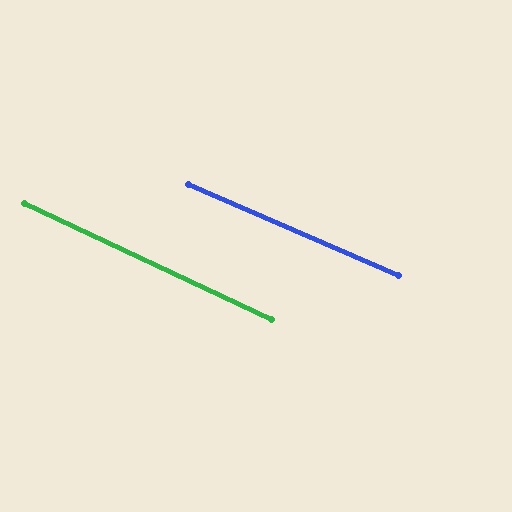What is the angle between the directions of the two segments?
Approximately 2 degrees.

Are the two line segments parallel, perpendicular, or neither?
Parallel — their directions differ by only 1.5°.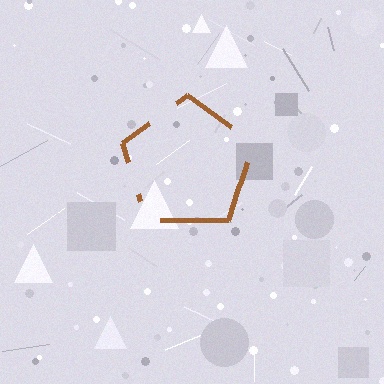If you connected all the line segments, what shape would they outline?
They would outline a pentagon.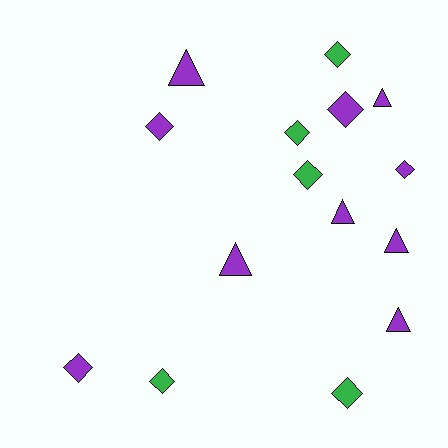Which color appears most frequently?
Purple, with 10 objects.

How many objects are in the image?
There are 15 objects.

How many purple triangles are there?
There are 6 purple triangles.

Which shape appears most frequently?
Diamond, with 9 objects.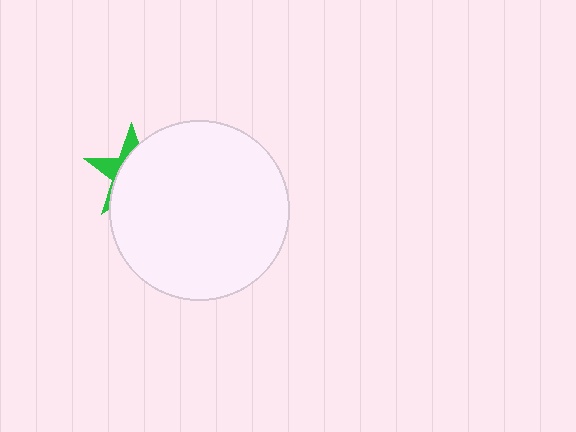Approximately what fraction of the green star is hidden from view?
Roughly 70% of the green star is hidden behind the white circle.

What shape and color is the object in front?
The object in front is a white circle.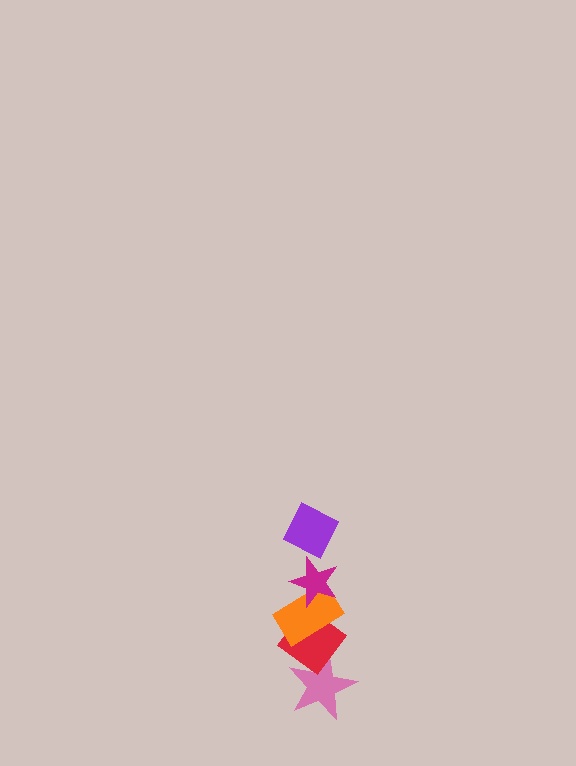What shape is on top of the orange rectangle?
The magenta star is on top of the orange rectangle.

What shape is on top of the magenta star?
The purple diamond is on top of the magenta star.